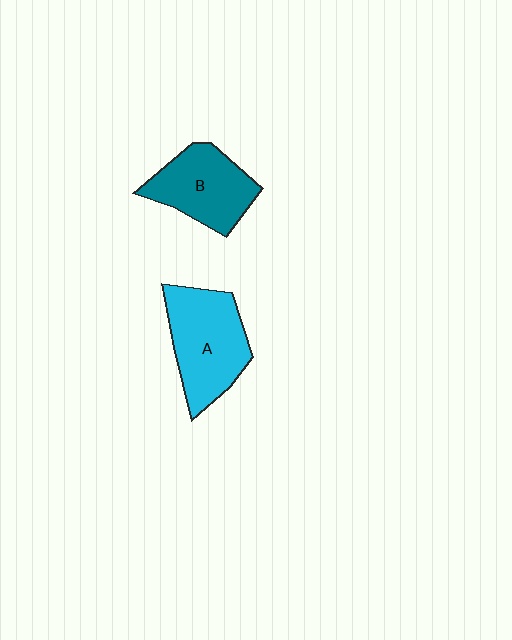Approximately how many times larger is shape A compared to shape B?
Approximately 1.2 times.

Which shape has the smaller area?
Shape B (teal).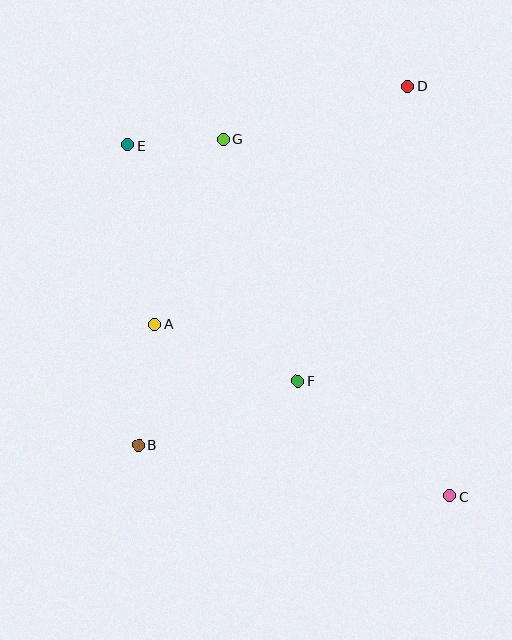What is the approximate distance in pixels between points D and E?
The distance between D and E is approximately 286 pixels.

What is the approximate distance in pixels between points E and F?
The distance between E and F is approximately 291 pixels.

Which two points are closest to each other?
Points E and G are closest to each other.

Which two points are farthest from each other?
Points C and E are farthest from each other.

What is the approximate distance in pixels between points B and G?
The distance between B and G is approximately 318 pixels.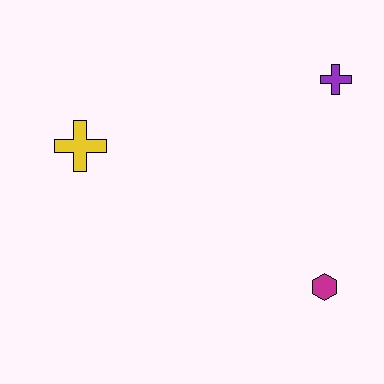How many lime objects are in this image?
There are no lime objects.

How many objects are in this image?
There are 3 objects.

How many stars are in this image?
There are no stars.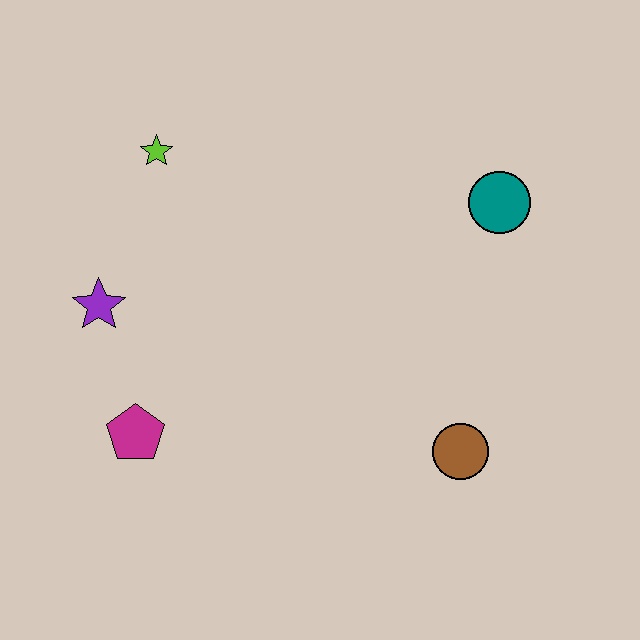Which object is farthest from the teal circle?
The magenta pentagon is farthest from the teal circle.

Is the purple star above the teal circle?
No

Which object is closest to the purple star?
The magenta pentagon is closest to the purple star.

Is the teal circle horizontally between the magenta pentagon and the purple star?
No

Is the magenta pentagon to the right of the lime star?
No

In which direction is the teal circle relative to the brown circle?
The teal circle is above the brown circle.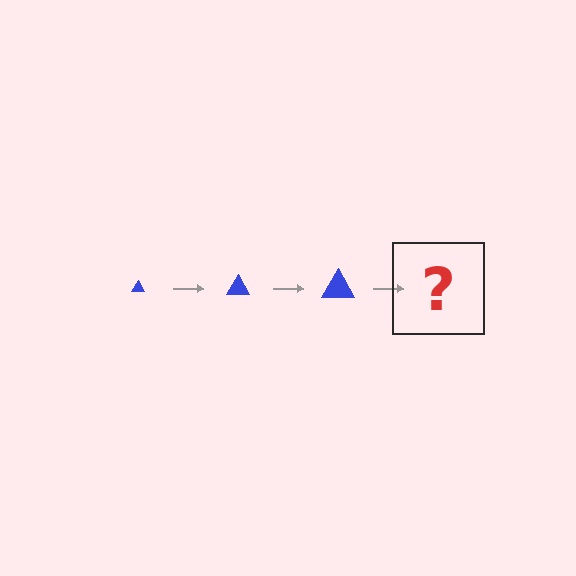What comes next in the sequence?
The next element should be a blue triangle, larger than the previous one.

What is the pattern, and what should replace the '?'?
The pattern is that the triangle gets progressively larger each step. The '?' should be a blue triangle, larger than the previous one.